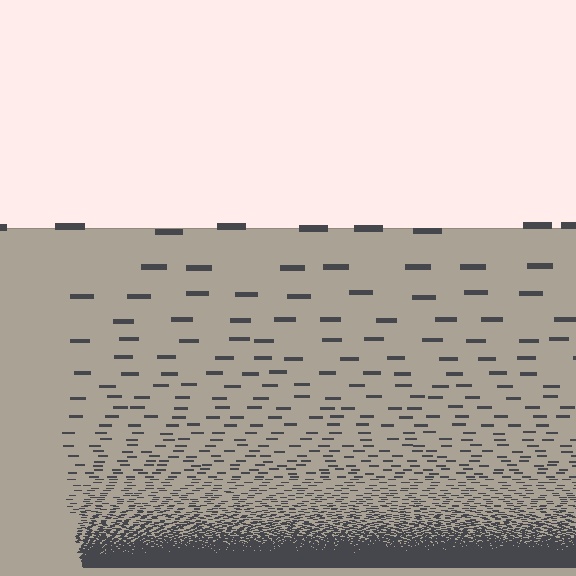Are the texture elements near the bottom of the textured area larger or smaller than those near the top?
Smaller. The gradient is inverted — elements near the bottom are smaller and denser.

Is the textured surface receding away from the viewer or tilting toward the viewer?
The surface appears to tilt toward the viewer. Texture elements get larger and sparser toward the top.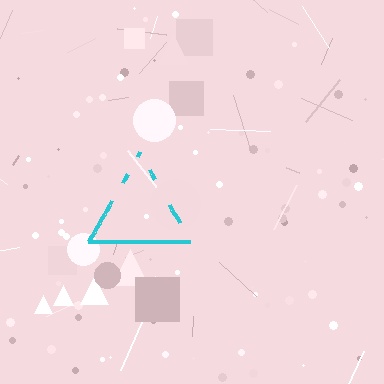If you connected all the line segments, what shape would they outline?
They would outline a triangle.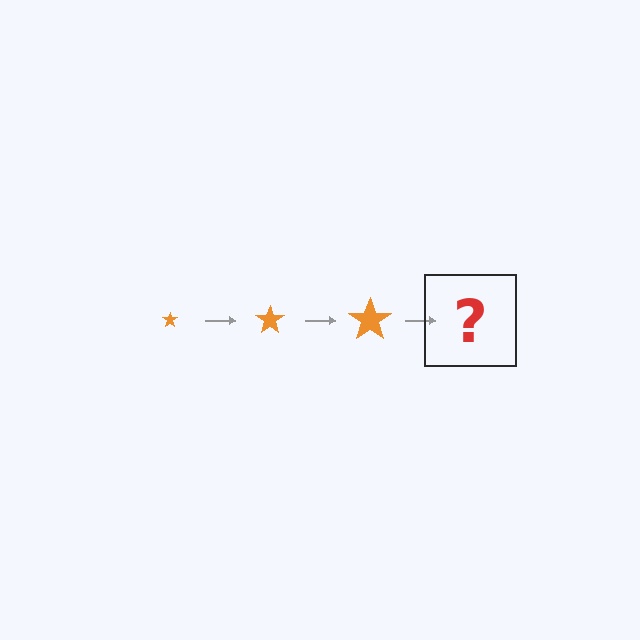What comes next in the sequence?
The next element should be an orange star, larger than the previous one.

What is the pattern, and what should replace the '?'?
The pattern is that the star gets progressively larger each step. The '?' should be an orange star, larger than the previous one.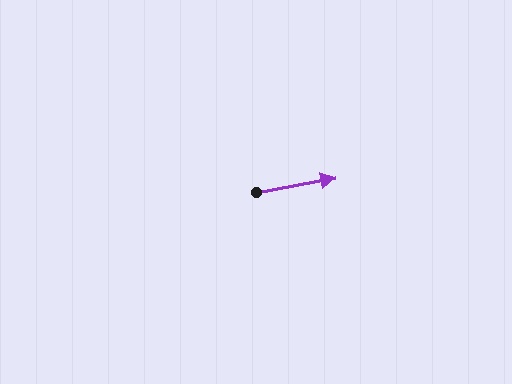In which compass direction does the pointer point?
East.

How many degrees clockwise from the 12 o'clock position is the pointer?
Approximately 80 degrees.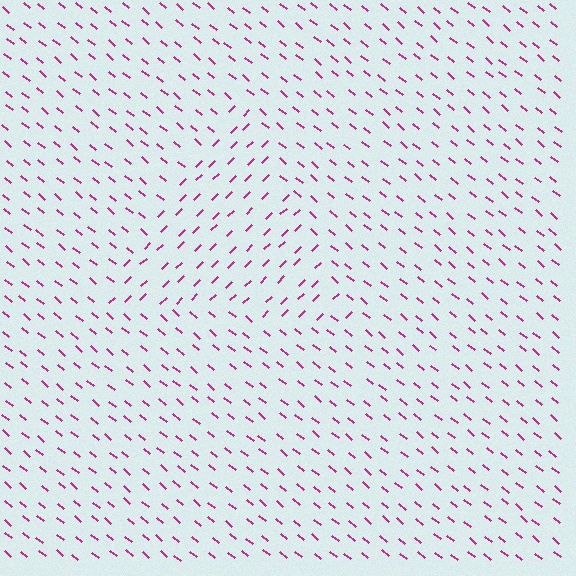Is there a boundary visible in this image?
Yes, there is a texture boundary formed by a change in line orientation.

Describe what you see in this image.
The image is filled with small magenta line segments. A triangle region in the image has lines oriented differently from the surrounding lines, creating a visible texture boundary.